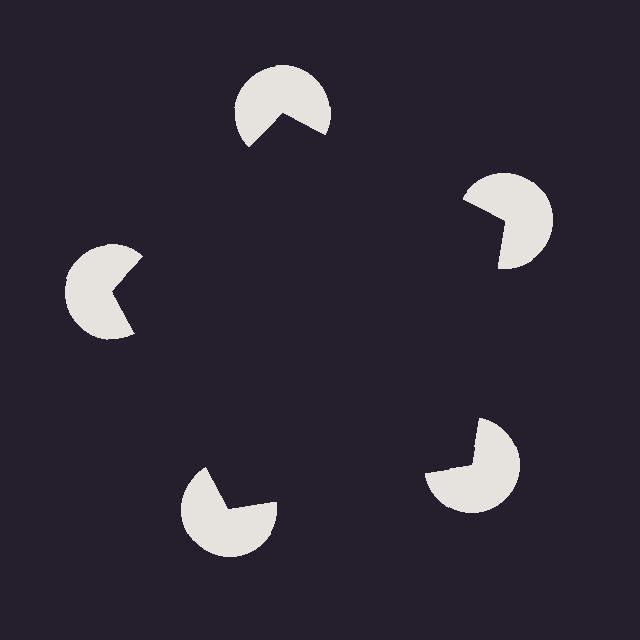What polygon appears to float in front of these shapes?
An illusory pentagon — its edges are inferred from the aligned wedge cuts in the pac-man discs, not physically drawn.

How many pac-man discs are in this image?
There are 5 — one at each vertex of the illusory pentagon.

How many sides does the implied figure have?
5 sides.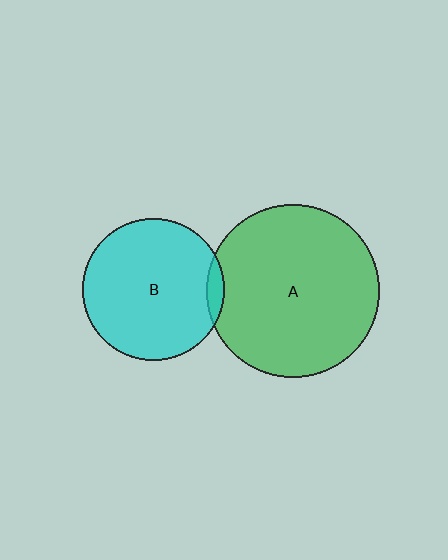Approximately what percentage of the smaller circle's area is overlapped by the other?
Approximately 5%.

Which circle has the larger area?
Circle A (green).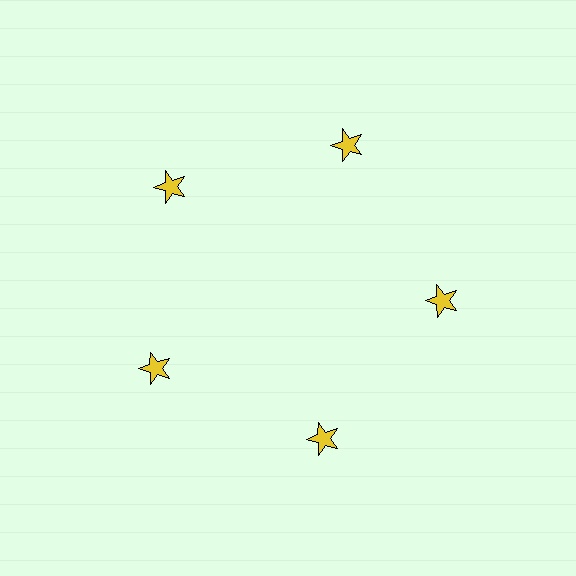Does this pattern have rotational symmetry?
Yes, this pattern has 5-fold rotational symmetry. It looks the same after rotating 72 degrees around the center.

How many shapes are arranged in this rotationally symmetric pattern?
There are 5 shapes, arranged in 5 groups of 1.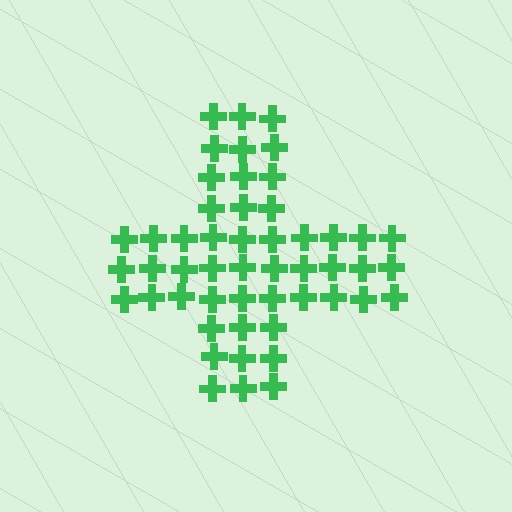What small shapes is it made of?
It is made of small crosses.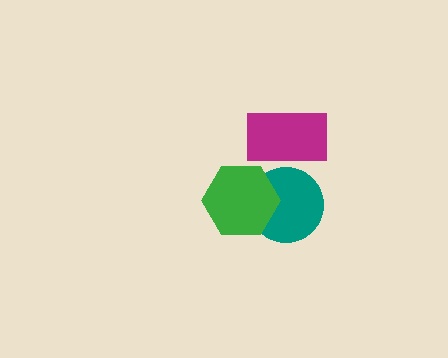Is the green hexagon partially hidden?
No, no other shape covers it.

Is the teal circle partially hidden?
Yes, it is partially covered by another shape.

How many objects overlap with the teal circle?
2 objects overlap with the teal circle.